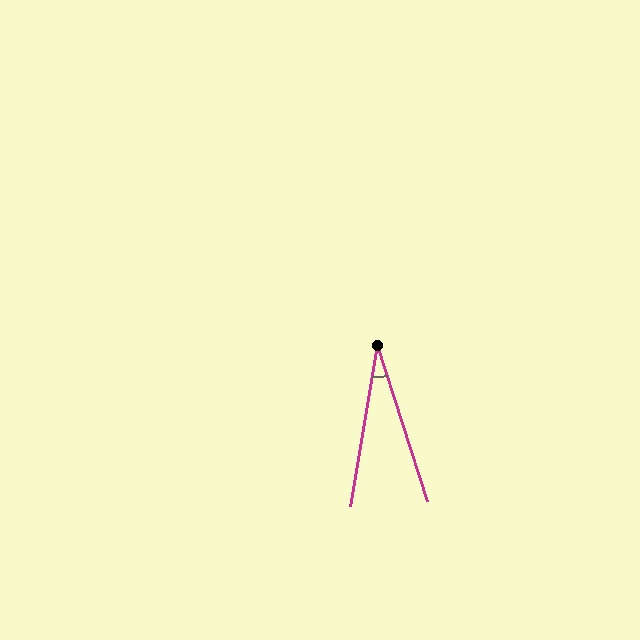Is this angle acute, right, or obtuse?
It is acute.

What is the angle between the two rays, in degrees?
Approximately 27 degrees.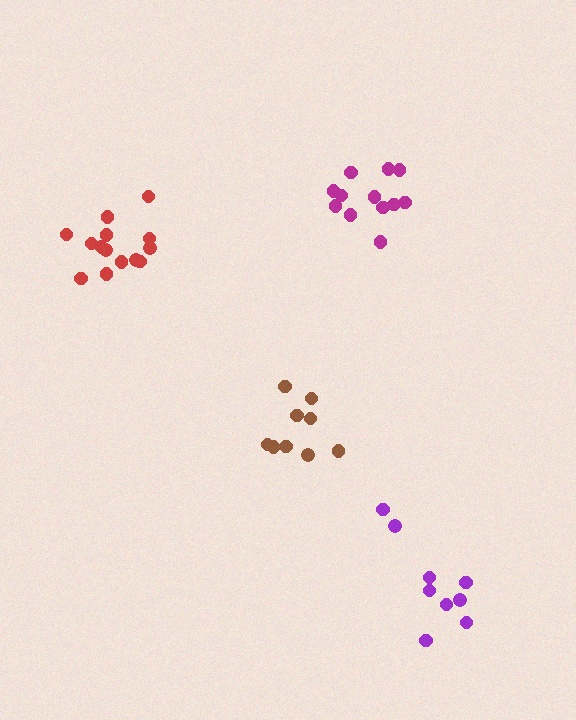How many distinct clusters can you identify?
There are 4 distinct clusters.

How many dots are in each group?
Group 1: 12 dots, Group 2: 14 dots, Group 3: 9 dots, Group 4: 9 dots (44 total).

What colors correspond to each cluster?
The clusters are colored: magenta, red, purple, brown.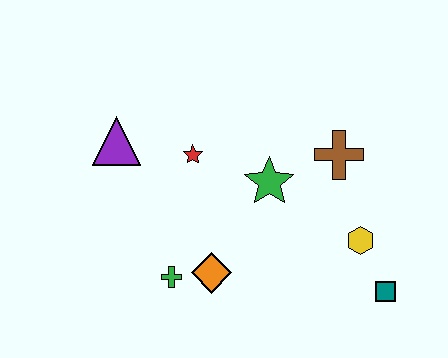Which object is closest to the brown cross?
The green star is closest to the brown cross.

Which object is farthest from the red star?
The teal square is farthest from the red star.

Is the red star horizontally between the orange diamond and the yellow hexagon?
No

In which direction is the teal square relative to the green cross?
The teal square is to the right of the green cross.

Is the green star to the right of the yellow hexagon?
No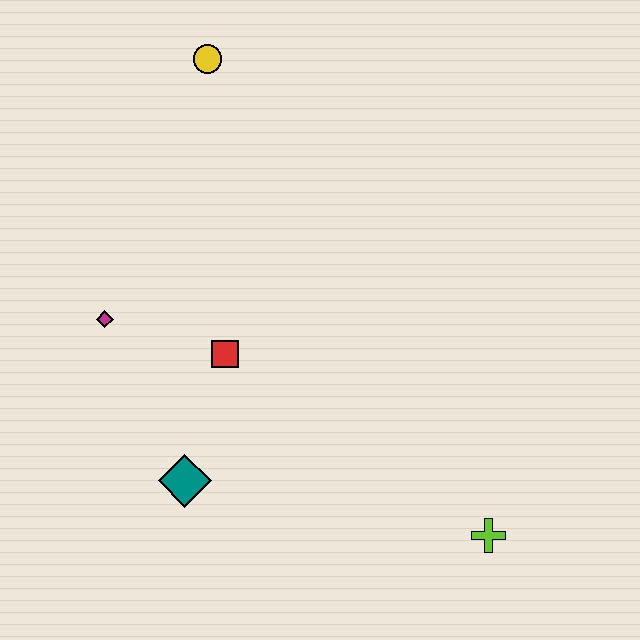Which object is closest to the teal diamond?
The red square is closest to the teal diamond.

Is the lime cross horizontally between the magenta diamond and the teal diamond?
No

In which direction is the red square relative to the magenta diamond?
The red square is to the right of the magenta diamond.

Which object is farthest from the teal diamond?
The yellow circle is farthest from the teal diamond.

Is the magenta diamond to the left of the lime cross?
Yes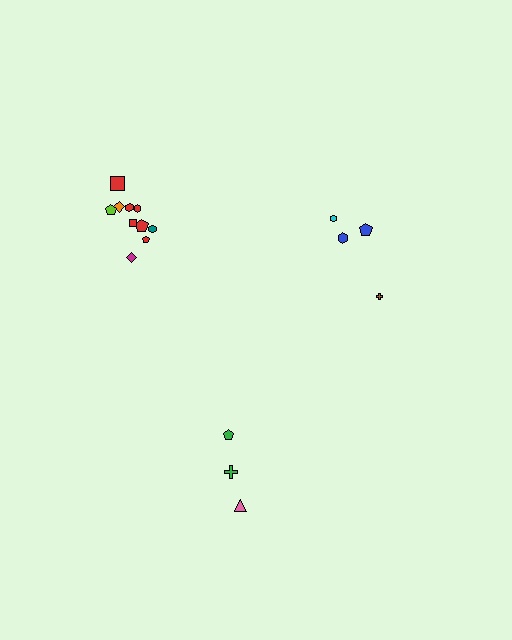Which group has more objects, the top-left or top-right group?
The top-left group.